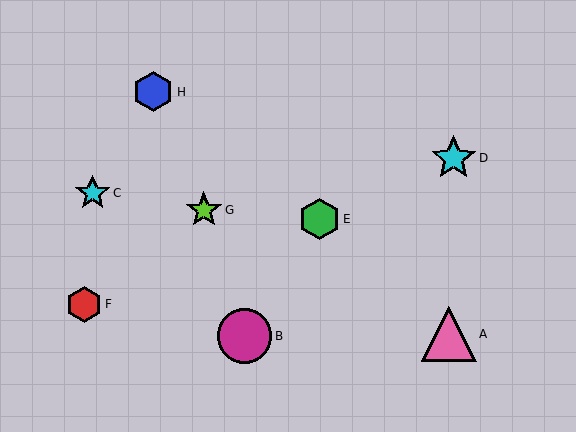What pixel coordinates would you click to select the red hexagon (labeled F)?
Click at (84, 304) to select the red hexagon F.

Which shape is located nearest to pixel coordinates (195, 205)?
The lime star (labeled G) at (204, 210) is nearest to that location.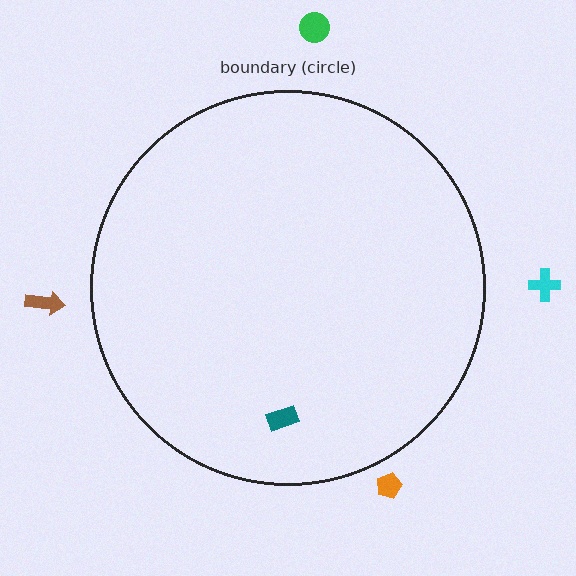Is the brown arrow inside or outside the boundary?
Outside.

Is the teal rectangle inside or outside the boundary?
Inside.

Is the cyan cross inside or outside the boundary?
Outside.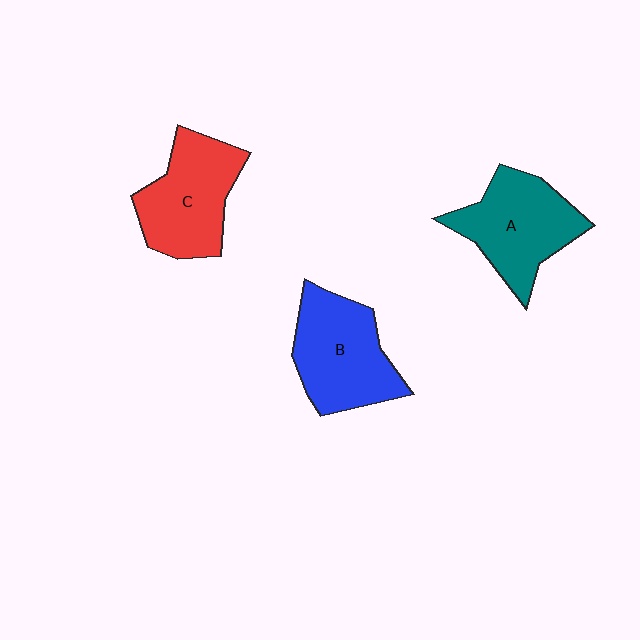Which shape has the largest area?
Shape B (blue).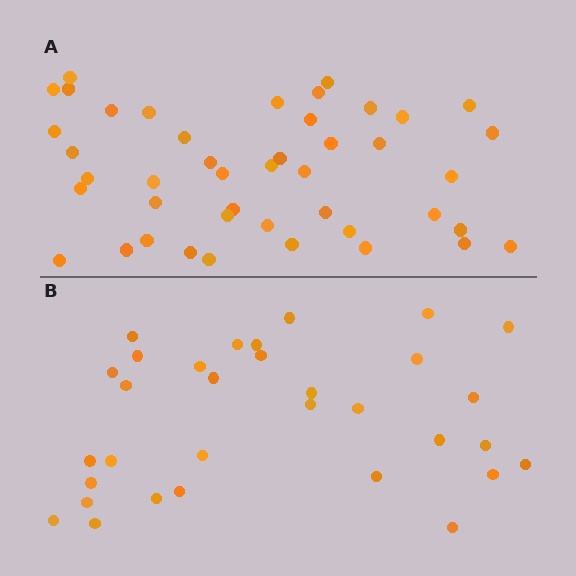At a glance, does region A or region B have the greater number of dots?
Region A (the top region) has more dots.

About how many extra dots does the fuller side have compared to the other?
Region A has roughly 12 or so more dots than region B.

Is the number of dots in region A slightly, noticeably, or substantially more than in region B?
Region A has noticeably more, but not dramatically so. The ratio is roughly 1.4 to 1.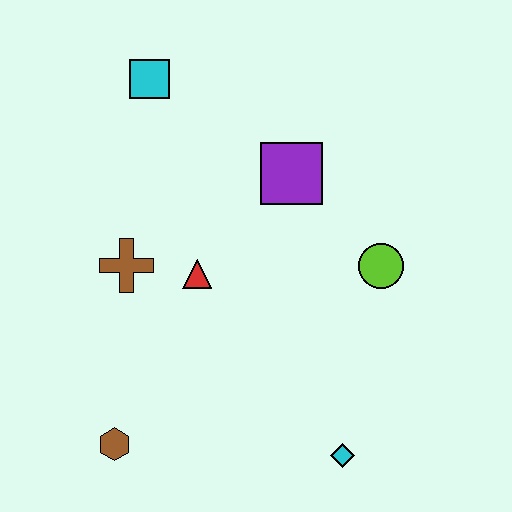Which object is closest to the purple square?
The lime circle is closest to the purple square.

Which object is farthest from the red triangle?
The cyan diamond is farthest from the red triangle.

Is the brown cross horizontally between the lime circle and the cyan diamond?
No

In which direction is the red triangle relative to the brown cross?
The red triangle is to the right of the brown cross.